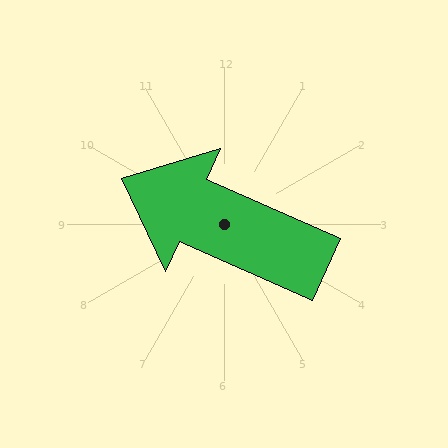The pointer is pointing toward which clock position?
Roughly 10 o'clock.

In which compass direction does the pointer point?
Northwest.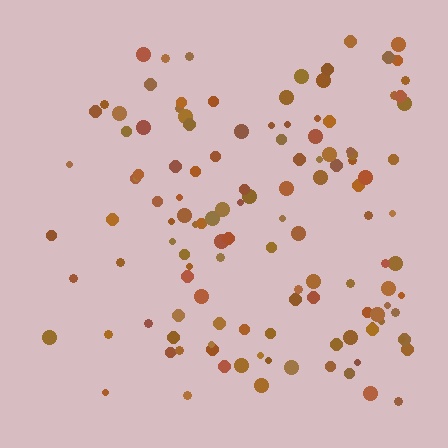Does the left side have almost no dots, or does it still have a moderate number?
Still a moderate number, just noticeably fewer than the right.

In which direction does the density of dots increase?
From left to right, with the right side densest.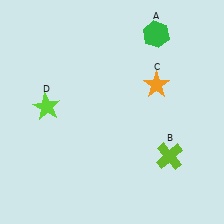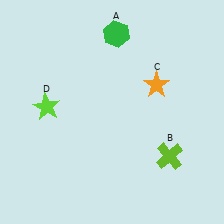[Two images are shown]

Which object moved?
The green hexagon (A) moved left.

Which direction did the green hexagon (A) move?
The green hexagon (A) moved left.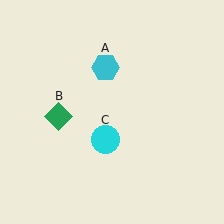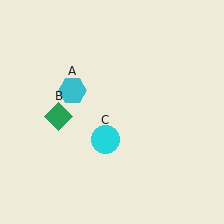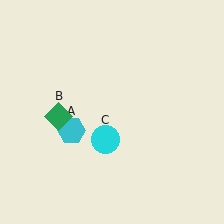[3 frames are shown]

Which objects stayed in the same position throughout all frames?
Green diamond (object B) and cyan circle (object C) remained stationary.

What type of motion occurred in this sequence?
The cyan hexagon (object A) rotated counterclockwise around the center of the scene.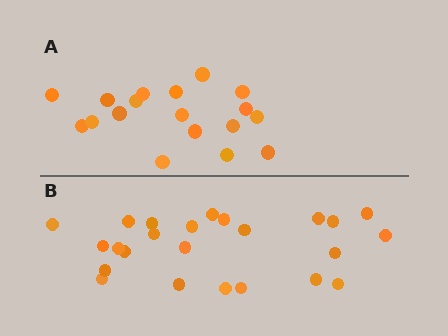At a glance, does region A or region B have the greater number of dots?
Region B (the bottom region) has more dots.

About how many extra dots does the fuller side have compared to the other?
Region B has about 6 more dots than region A.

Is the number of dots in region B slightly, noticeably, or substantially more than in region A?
Region B has noticeably more, but not dramatically so. The ratio is roughly 1.3 to 1.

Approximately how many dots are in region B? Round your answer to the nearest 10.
About 20 dots. (The exact count is 24, which rounds to 20.)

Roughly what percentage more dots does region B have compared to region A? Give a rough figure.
About 35% more.